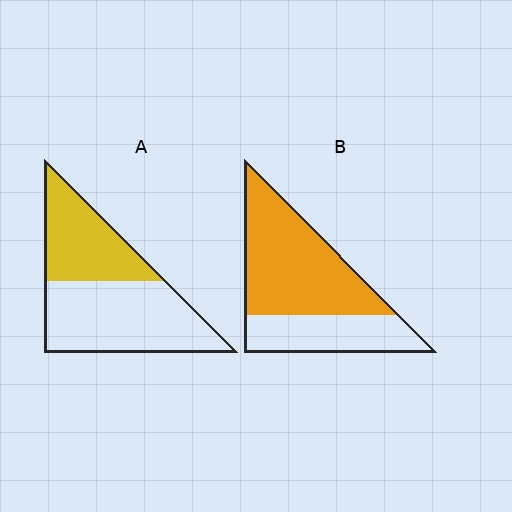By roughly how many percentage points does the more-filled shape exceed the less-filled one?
By roughly 25 percentage points (B over A).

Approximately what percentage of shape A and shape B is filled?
A is approximately 40% and B is approximately 65%.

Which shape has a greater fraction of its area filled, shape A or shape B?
Shape B.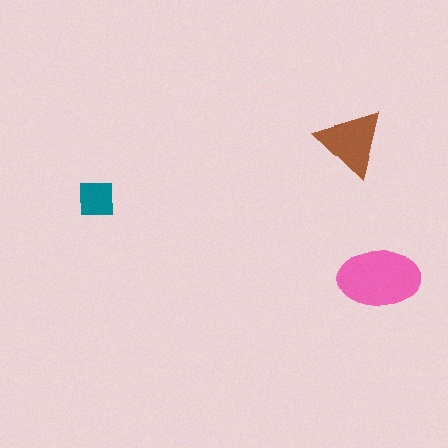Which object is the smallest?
The teal square.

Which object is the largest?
The pink ellipse.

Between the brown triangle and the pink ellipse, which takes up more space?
The pink ellipse.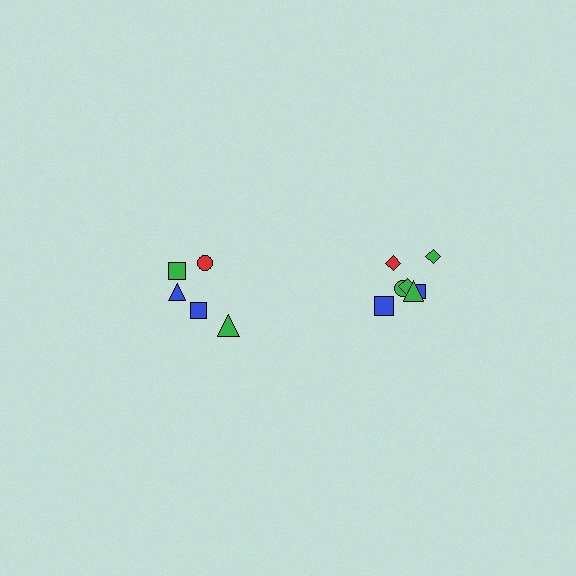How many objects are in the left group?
There are 5 objects.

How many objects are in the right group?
There are 7 objects.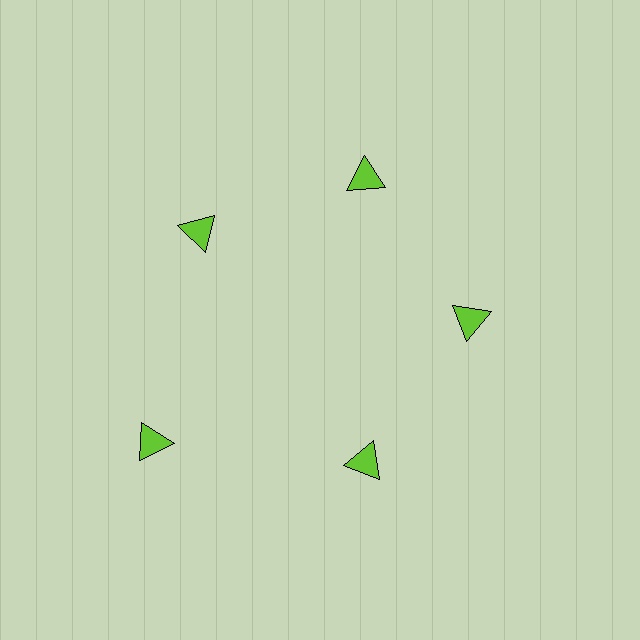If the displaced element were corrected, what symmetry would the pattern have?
It would have 5-fold rotational symmetry — the pattern would map onto itself every 72 degrees.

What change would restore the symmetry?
The symmetry would be restored by moving it inward, back onto the ring so that all 5 triangles sit at equal angles and equal distance from the center.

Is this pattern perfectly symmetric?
No. The 5 lime triangles are arranged in a ring, but one element near the 8 o'clock position is pushed outward from the center, breaking the 5-fold rotational symmetry.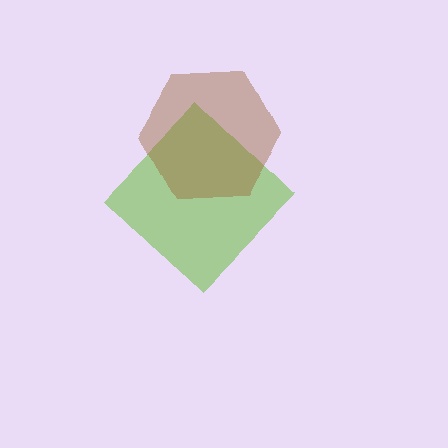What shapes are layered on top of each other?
The layered shapes are: a lime diamond, a brown hexagon.